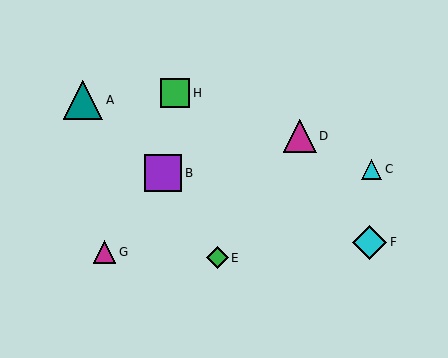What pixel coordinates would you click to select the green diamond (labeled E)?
Click at (217, 258) to select the green diamond E.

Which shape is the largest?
The teal triangle (labeled A) is the largest.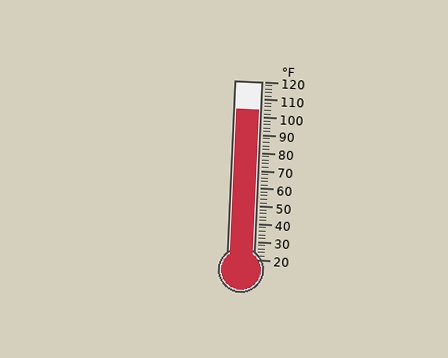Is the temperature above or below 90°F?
The temperature is above 90°F.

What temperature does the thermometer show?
The thermometer shows approximately 104°F.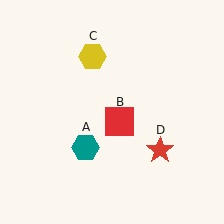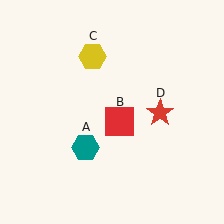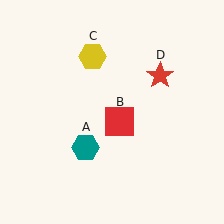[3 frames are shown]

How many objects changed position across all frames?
1 object changed position: red star (object D).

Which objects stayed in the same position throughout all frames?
Teal hexagon (object A) and red square (object B) and yellow hexagon (object C) remained stationary.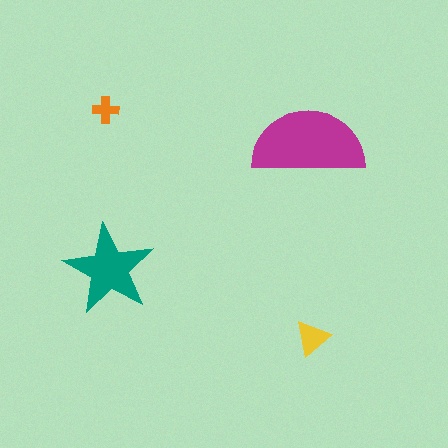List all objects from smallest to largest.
The orange cross, the yellow triangle, the teal star, the magenta semicircle.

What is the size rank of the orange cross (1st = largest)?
4th.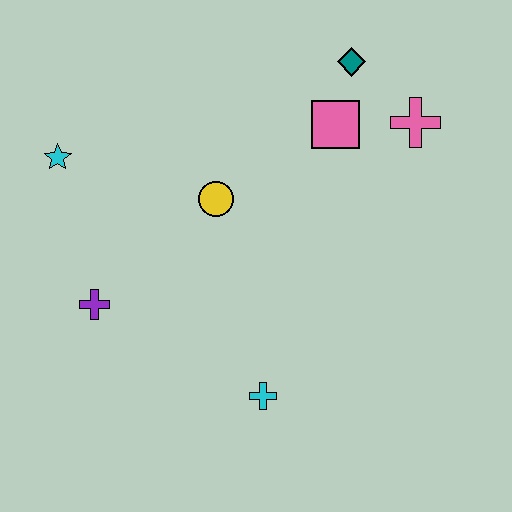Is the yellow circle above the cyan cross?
Yes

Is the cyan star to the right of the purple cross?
No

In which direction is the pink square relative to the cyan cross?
The pink square is above the cyan cross.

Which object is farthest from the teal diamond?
The purple cross is farthest from the teal diamond.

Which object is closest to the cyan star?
The purple cross is closest to the cyan star.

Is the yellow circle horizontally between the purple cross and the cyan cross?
Yes